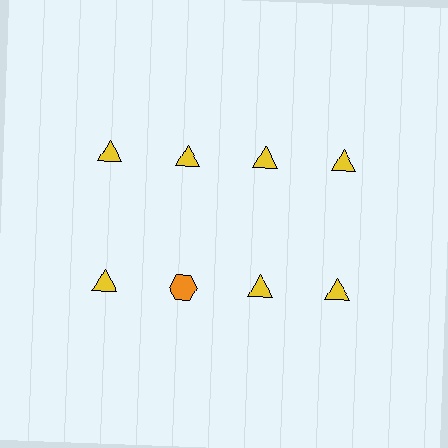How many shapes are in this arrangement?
There are 8 shapes arranged in a grid pattern.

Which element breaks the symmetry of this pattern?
The orange hexagon in the second row, second from left column breaks the symmetry. All other shapes are yellow triangles.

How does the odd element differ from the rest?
It differs in both color (orange instead of yellow) and shape (hexagon instead of triangle).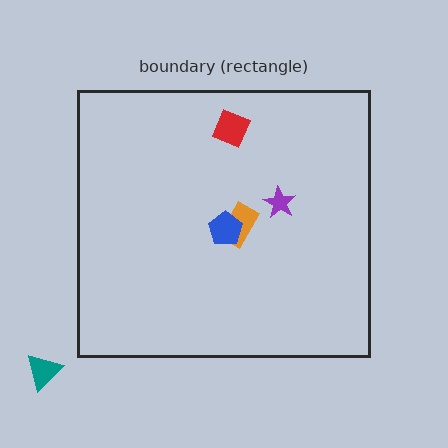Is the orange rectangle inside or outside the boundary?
Inside.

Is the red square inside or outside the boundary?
Inside.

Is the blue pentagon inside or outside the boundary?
Inside.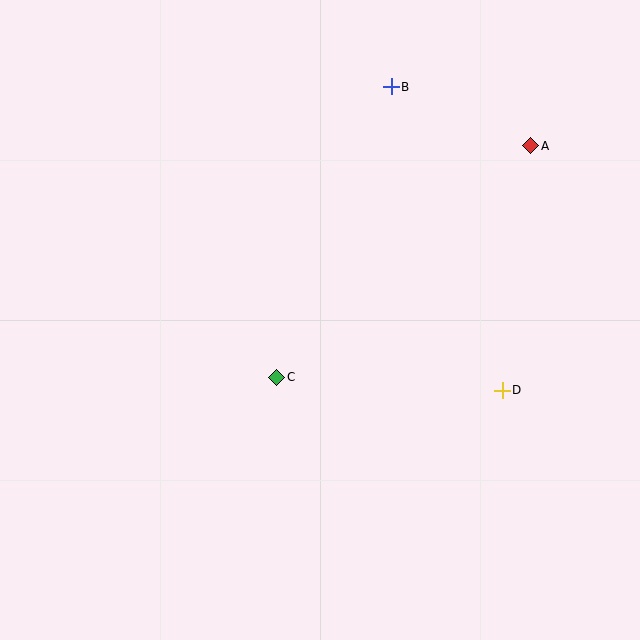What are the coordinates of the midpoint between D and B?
The midpoint between D and B is at (447, 238).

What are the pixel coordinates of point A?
Point A is at (531, 146).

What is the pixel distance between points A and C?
The distance between A and C is 344 pixels.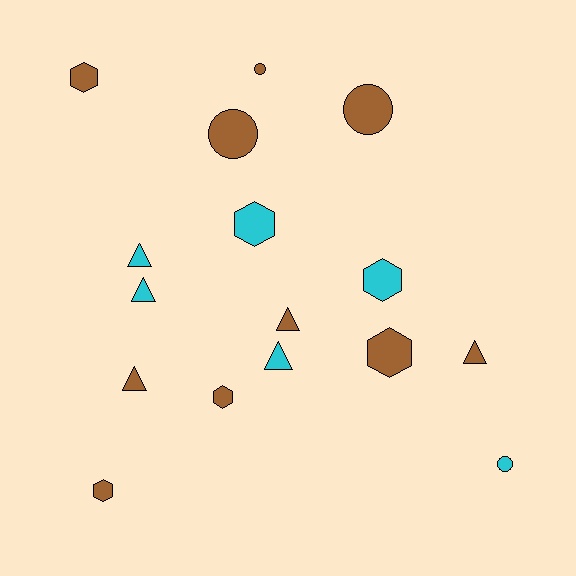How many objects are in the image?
There are 16 objects.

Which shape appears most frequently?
Hexagon, with 6 objects.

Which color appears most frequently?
Brown, with 10 objects.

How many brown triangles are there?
There are 3 brown triangles.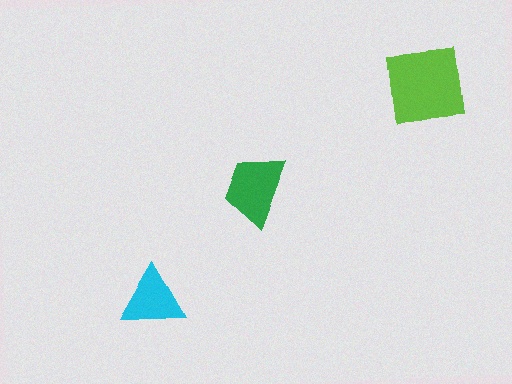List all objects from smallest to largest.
The cyan triangle, the green trapezoid, the lime square.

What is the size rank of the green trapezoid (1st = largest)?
2nd.